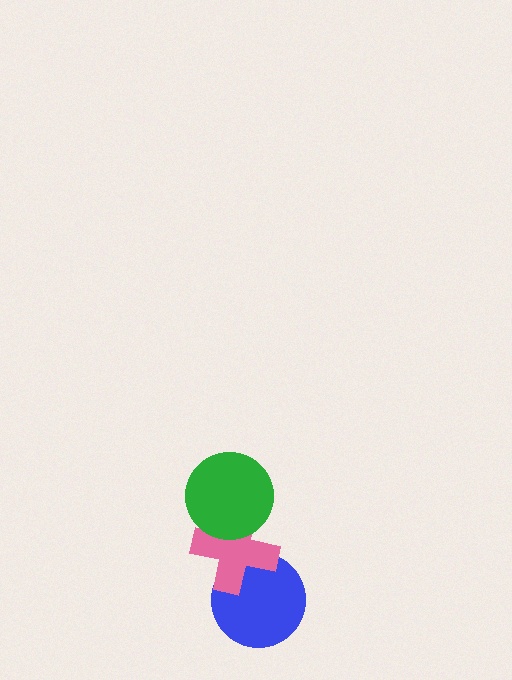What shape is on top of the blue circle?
The pink cross is on top of the blue circle.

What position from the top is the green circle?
The green circle is 1st from the top.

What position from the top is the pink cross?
The pink cross is 2nd from the top.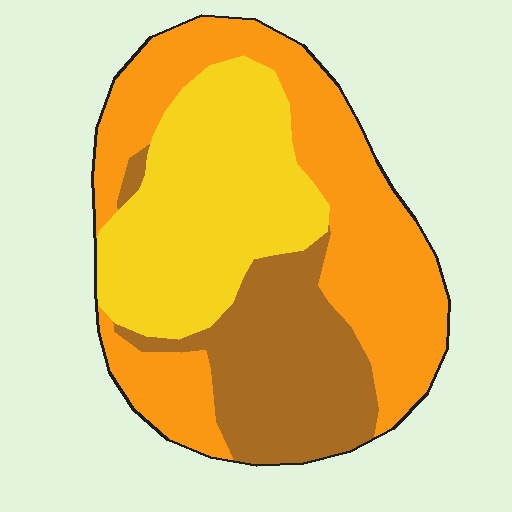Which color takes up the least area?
Brown, at roughly 25%.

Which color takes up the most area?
Orange, at roughly 45%.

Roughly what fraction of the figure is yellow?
Yellow takes up about one third (1/3) of the figure.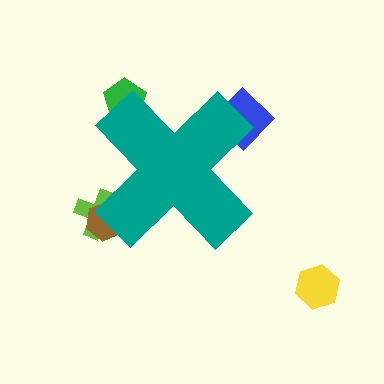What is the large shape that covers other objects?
A teal cross.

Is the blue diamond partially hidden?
Yes, the blue diamond is partially hidden behind the teal cross.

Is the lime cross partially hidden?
Yes, the lime cross is partially hidden behind the teal cross.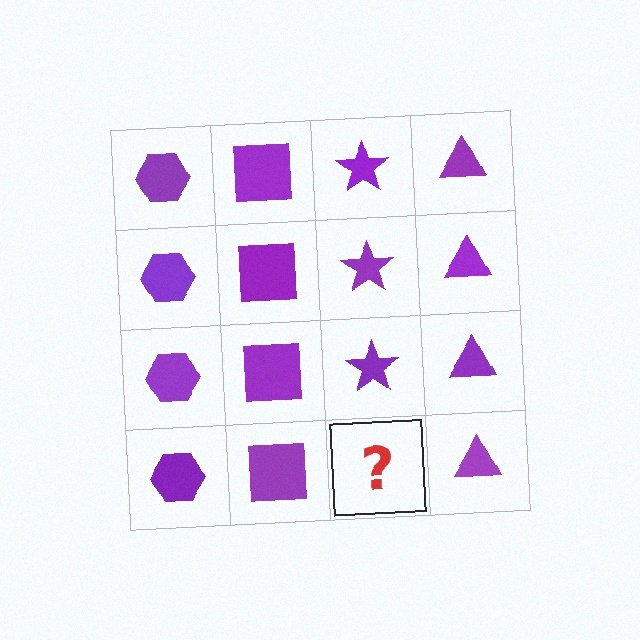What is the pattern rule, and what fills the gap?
The rule is that each column has a consistent shape. The gap should be filled with a purple star.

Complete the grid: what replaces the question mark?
The question mark should be replaced with a purple star.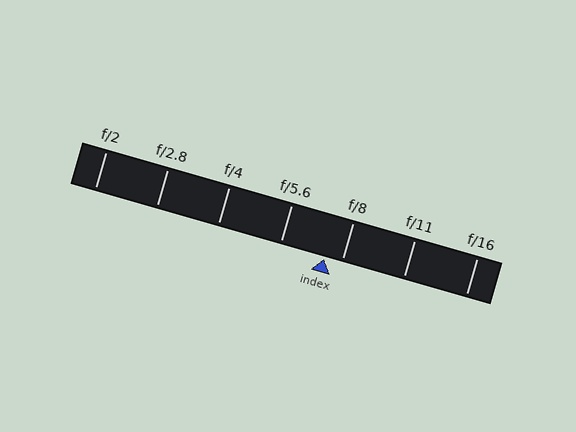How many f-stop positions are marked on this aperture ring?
There are 7 f-stop positions marked.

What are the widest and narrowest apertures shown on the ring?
The widest aperture shown is f/2 and the narrowest is f/16.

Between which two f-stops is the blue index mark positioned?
The index mark is between f/5.6 and f/8.